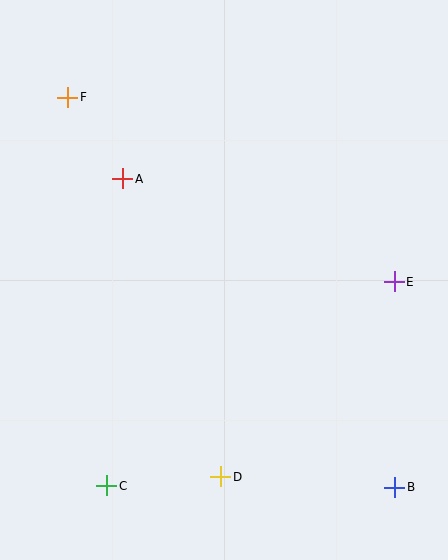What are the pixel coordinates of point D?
Point D is at (221, 477).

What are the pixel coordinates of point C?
Point C is at (107, 486).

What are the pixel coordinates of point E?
Point E is at (394, 282).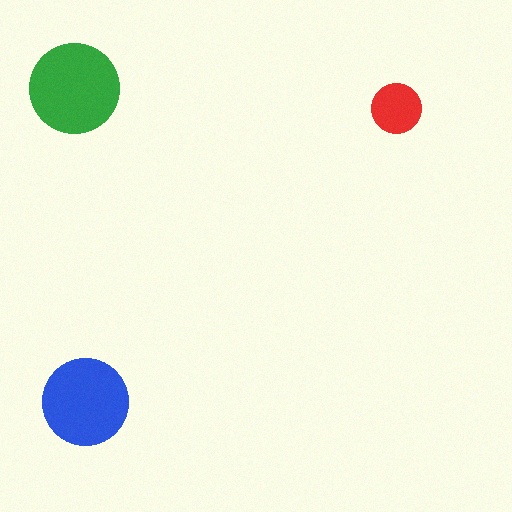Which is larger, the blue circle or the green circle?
The green one.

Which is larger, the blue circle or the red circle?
The blue one.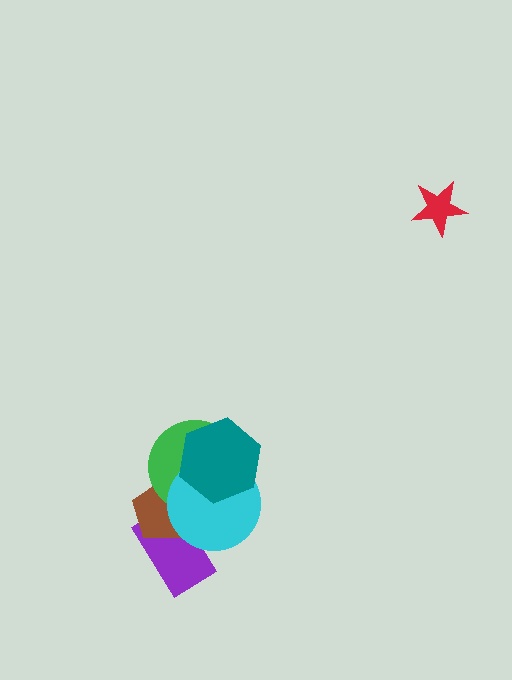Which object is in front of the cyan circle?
The teal hexagon is in front of the cyan circle.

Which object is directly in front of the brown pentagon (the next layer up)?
The green circle is directly in front of the brown pentagon.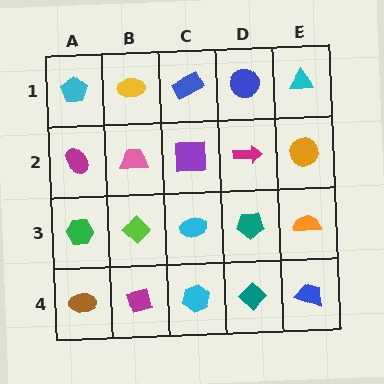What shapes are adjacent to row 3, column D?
A magenta arrow (row 2, column D), a teal diamond (row 4, column D), a cyan ellipse (row 3, column C), an orange semicircle (row 3, column E).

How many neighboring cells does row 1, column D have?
3.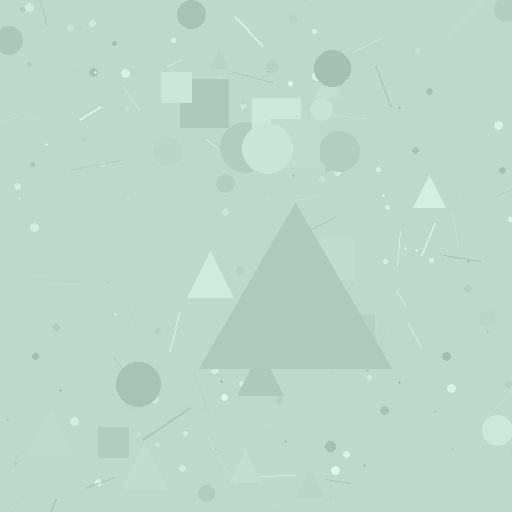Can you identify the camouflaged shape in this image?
The camouflaged shape is a triangle.